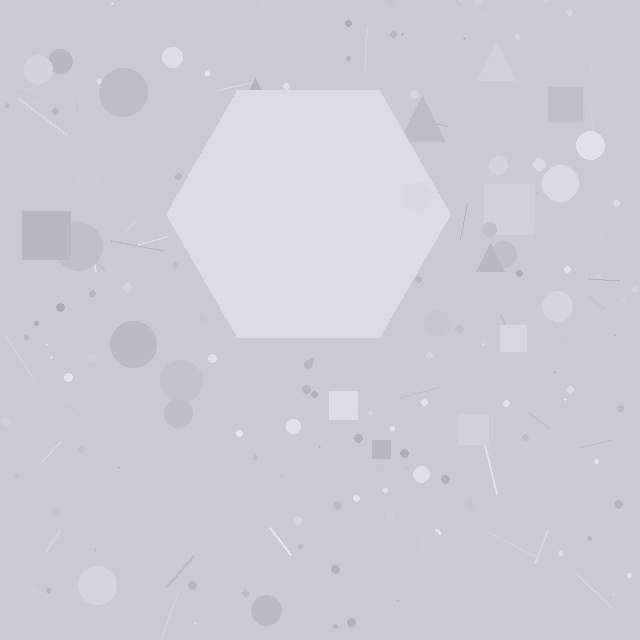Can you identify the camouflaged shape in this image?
The camouflaged shape is a hexagon.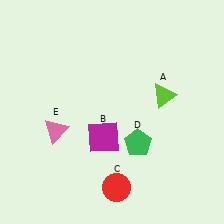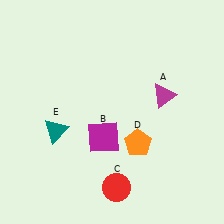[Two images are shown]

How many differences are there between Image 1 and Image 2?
There are 3 differences between the two images.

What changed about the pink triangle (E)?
In Image 1, E is pink. In Image 2, it changed to teal.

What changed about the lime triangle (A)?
In Image 1, A is lime. In Image 2, it changed to magenta.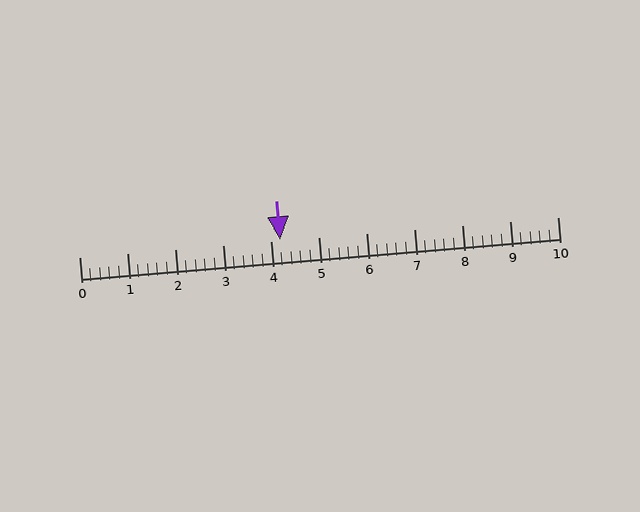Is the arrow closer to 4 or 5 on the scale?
The arrow is closer to 4.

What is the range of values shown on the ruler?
The ruler shows values from 0 to 10.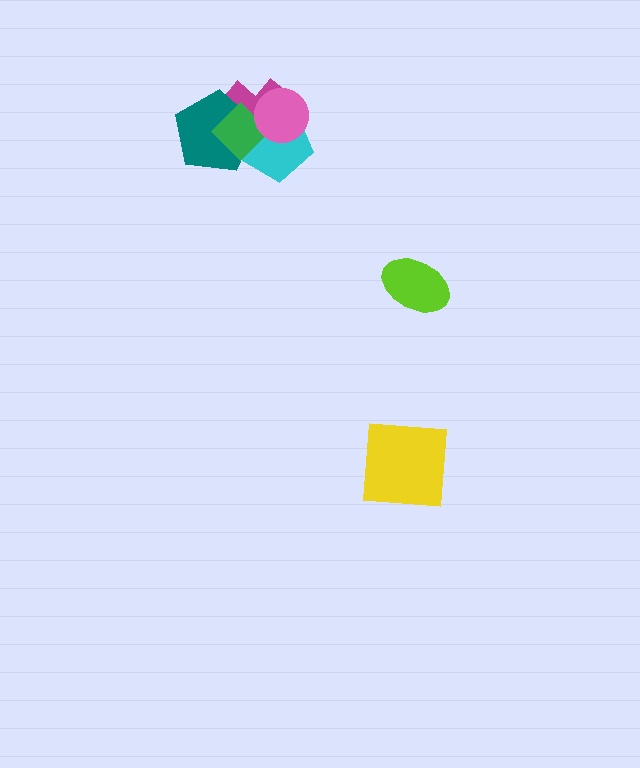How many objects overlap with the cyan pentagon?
4 objects overlap with the cyan pentagon.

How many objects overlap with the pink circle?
3 objects overlap with the pink circle.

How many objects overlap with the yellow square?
0 objects overlap with the yellow square.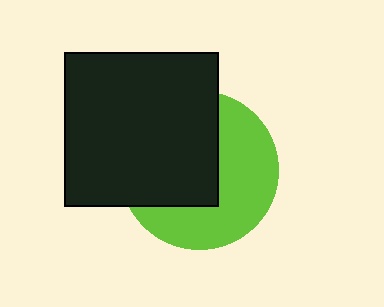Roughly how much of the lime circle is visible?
About half of it is visible (roughly 49%).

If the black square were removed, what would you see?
You would see the complete lime circle.